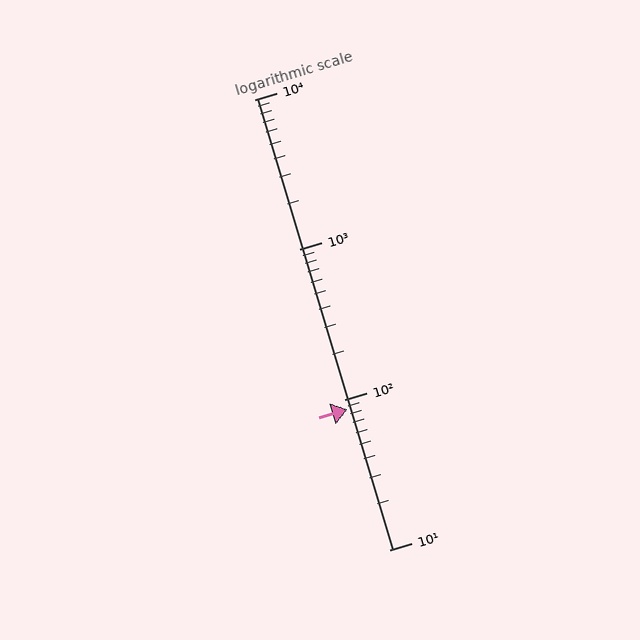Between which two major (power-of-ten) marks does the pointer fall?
The pointer is between 10 and 100.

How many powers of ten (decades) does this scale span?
The scale spans 3 decades, from 10 to 10000.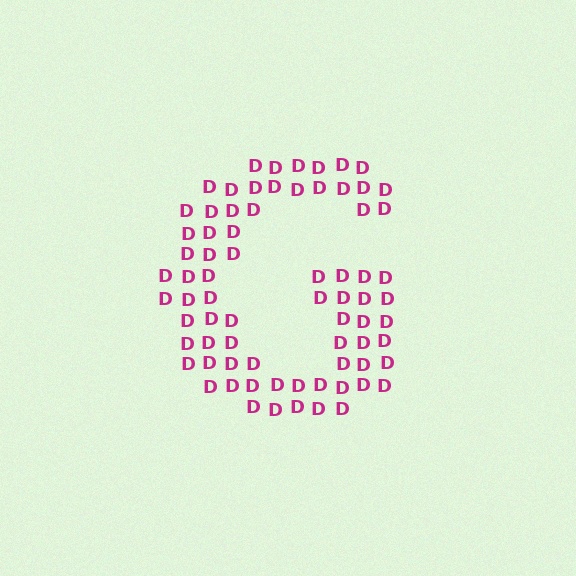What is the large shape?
The large shape is the letter G.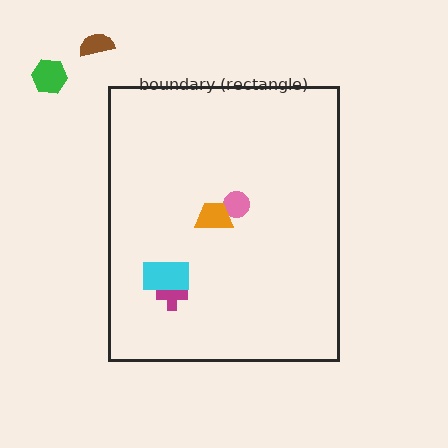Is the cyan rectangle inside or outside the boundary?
Inside.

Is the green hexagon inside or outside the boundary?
Outside.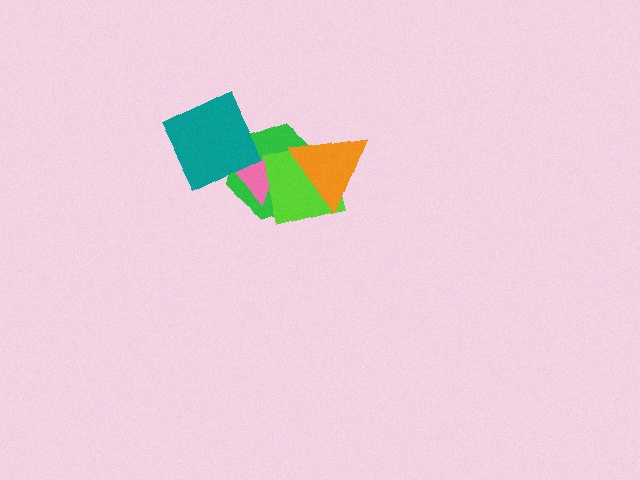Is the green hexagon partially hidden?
Yes, it is partially covered by another shape.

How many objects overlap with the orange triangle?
2 objects overlap with the orange triangle.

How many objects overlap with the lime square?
3 objects overlap with the lime square.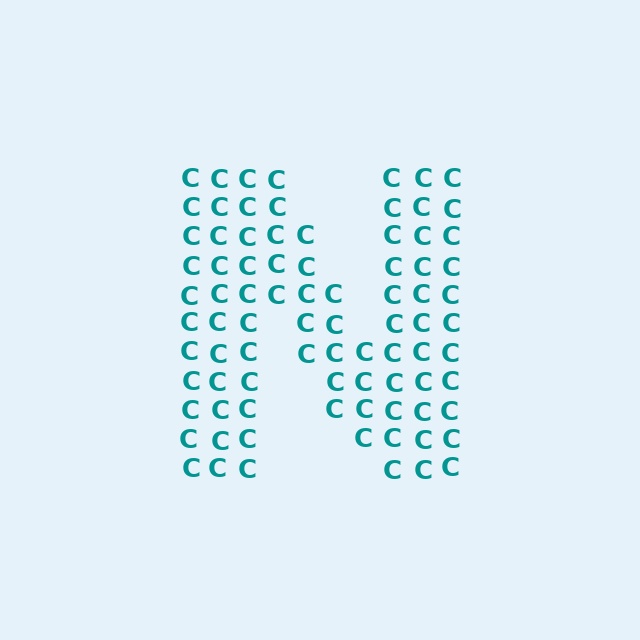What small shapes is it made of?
It is made of small letter C's.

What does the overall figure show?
The overall figure shows the letter N.